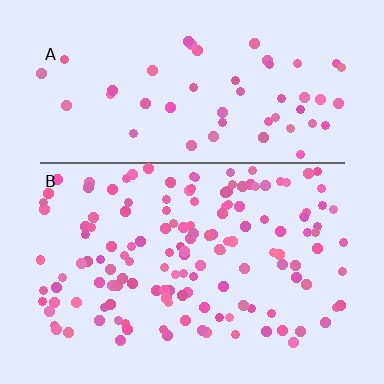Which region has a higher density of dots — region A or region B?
B (the bottom).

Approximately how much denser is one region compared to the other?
Approximately 2.6× — region B over region A.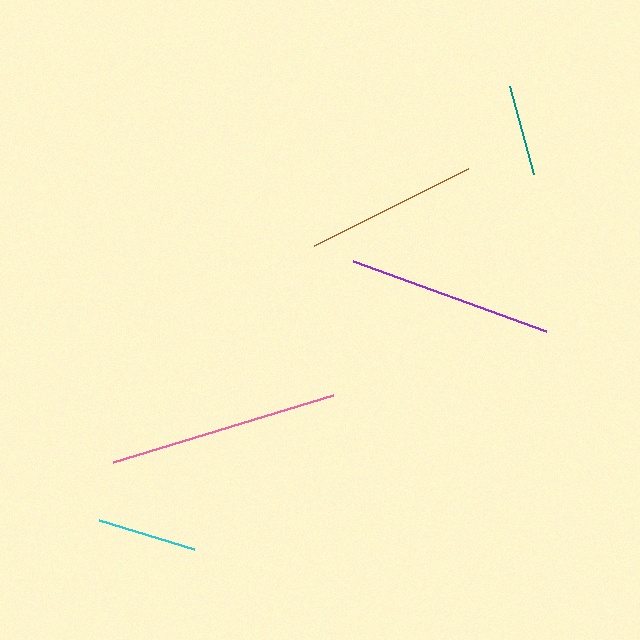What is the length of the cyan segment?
The cyan segment is approximately 99 pixels long.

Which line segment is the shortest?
The teal line is the shortest at approximately 91 pixels.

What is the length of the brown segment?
The brown segment is approximately 172 pixels long.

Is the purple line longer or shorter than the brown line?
The purple line is longer than the brown line.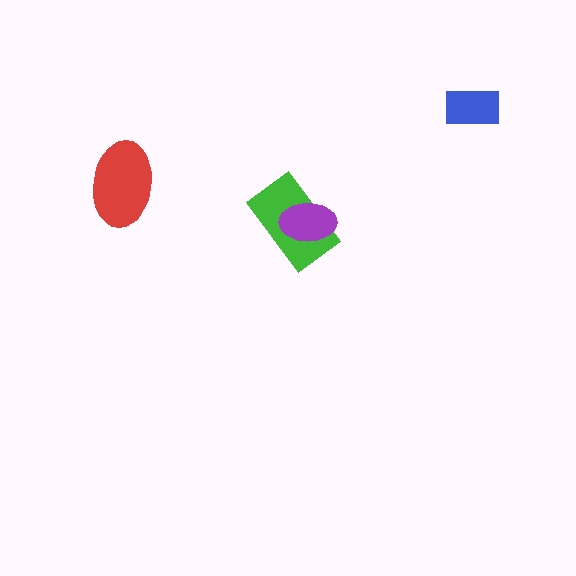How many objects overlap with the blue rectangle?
0 objects overlap with the blue rectangle.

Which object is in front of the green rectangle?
The purple ellipse is in front of the green rectangle.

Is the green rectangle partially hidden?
Yes, it is partially covered by another shape.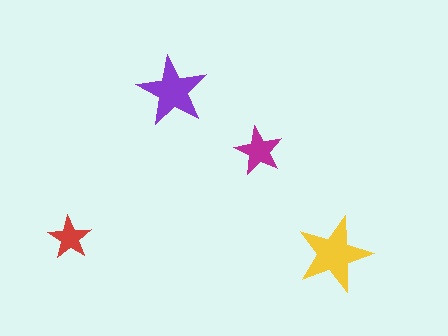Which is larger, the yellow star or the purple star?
The yellow one.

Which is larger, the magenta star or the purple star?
The purple one.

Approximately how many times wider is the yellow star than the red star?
About 1.5 times wider.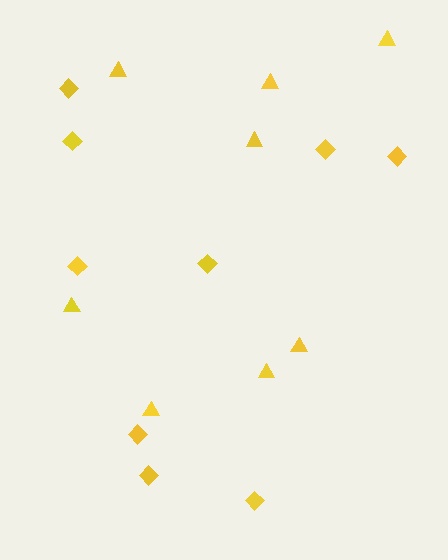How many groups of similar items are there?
There are 2 groups: one group of triangles (8) and one group of diamonds (9).